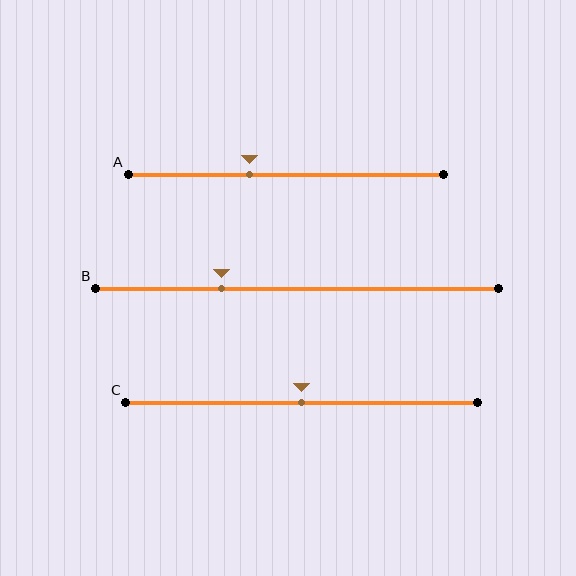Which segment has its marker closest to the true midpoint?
Segment C has its marker closest to the true midpoint.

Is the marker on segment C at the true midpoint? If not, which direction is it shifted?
Yes, the marker on segment C is at the true midpoint.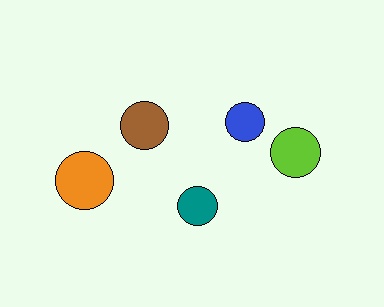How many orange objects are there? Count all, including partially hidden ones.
There is 1 orange object.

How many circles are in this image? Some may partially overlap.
There are 5 circles.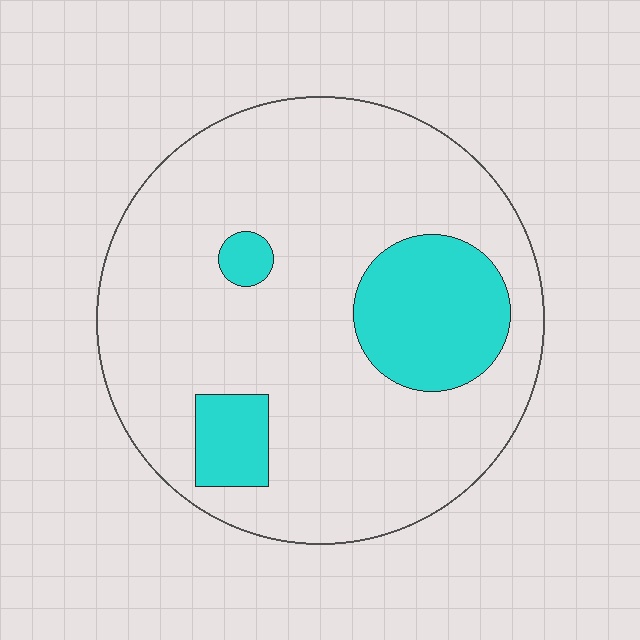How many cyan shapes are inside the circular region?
3.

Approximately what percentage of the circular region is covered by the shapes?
Approximately 20%.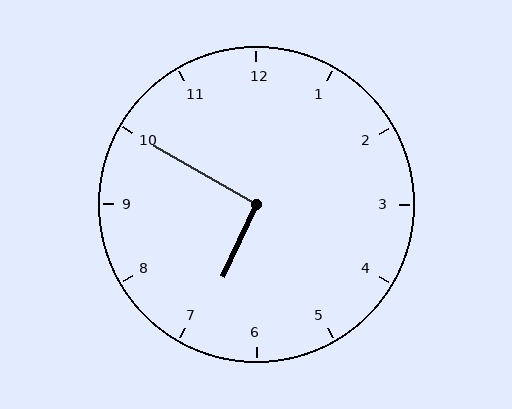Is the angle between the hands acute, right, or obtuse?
It is right.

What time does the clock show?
6:50.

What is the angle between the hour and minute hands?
Approximately 95 degrees.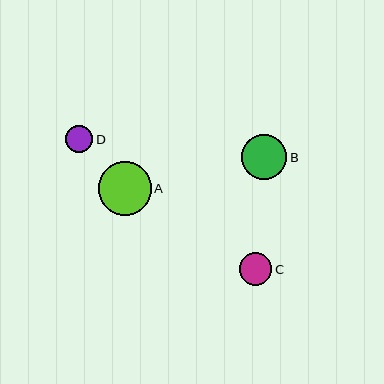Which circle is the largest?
Circle A is the largest with a size of approximately 53 pixels.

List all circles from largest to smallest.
From largest to smallest: A, B, C, D.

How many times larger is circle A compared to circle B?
Circle A is approximately 1.2 times the size of circle B.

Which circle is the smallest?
Circle D is the smallest with a size of approximately 27 pixels.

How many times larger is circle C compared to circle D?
Circle C is approximately 1.2 times the size of circle D.